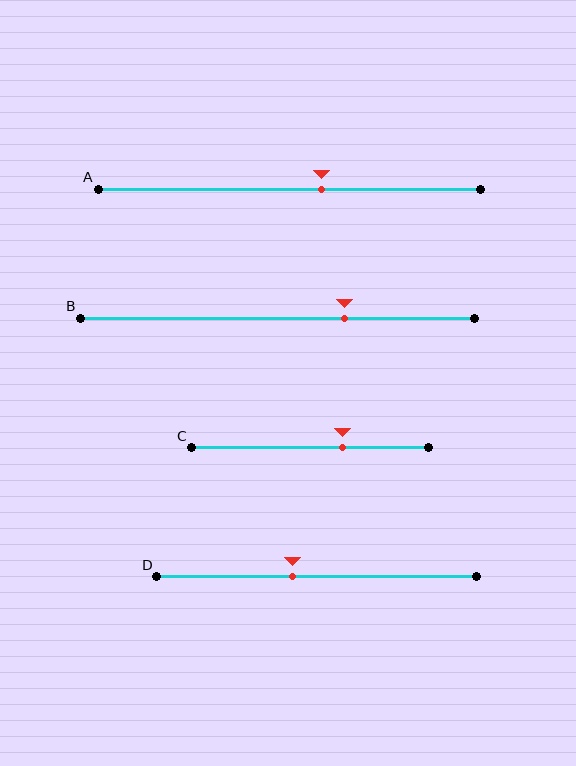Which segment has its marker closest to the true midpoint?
Segment D has its marker closest to the true midpoint.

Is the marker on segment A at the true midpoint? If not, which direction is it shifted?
No, the marker on segment A is shifted to the right by about 8% of the segment length.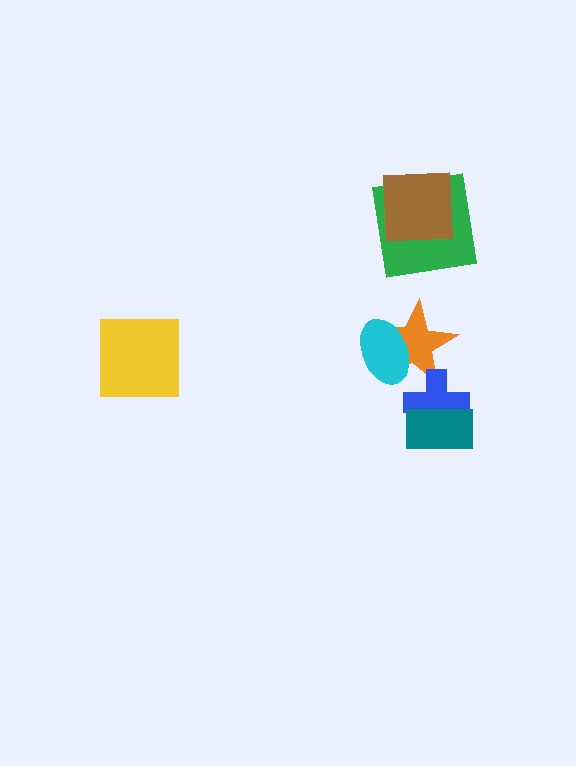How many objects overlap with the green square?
1 object overlaps with the green square.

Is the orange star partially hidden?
Yes, it is partially covered by another shape.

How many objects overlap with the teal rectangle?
1 object overlaps with the teal rectangle.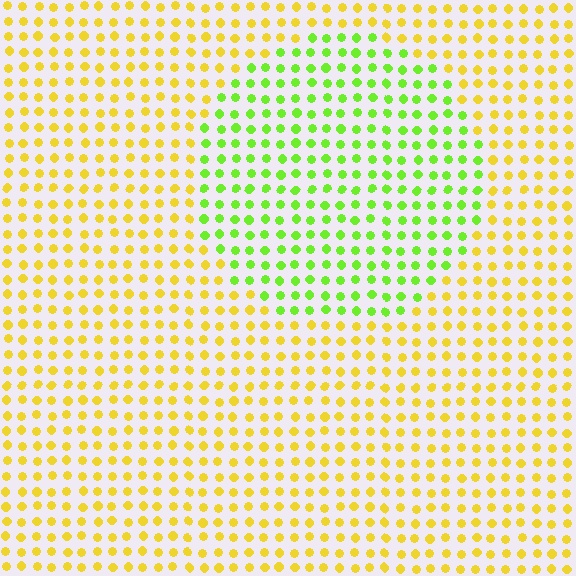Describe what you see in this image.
The image is filled with small yellow elements in a uniform arrangement. A circle-shaped region is visible where the elements are tinted to a slightly different hue, forming a subtle color boundary.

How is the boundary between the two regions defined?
The boundary is defined purely by a slight shift in hue (about 48 degrees). Spacing, size, and orientation are identical on both sides.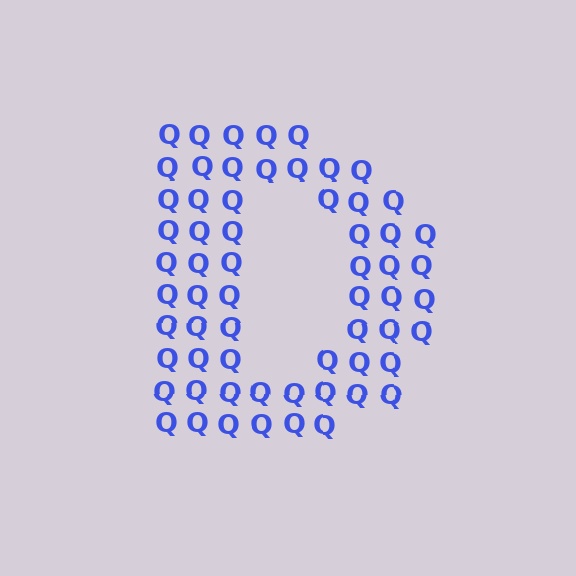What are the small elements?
The small elements are letter Q's.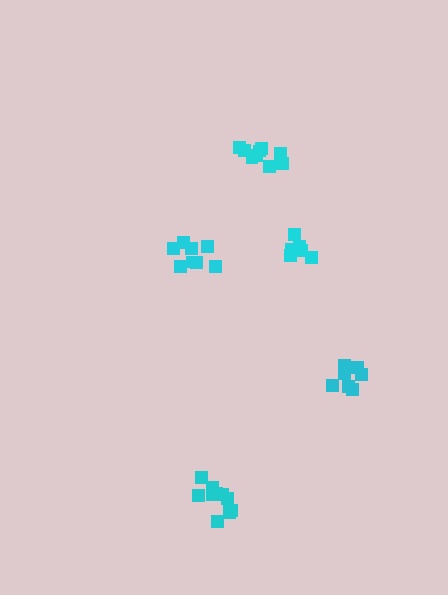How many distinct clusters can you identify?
There are 5 distinct clusters.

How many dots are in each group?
Group 1: 8 dots, Group 2: 8 dots, Group 3: 10 dots, Group 4: 7 dots, Group 5: 11 dots (44 total).